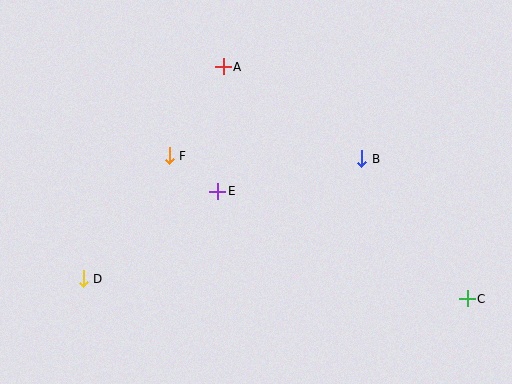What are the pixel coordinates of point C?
Point C is at (467, 299).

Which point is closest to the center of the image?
Point E at (218, 191) is closest to the center.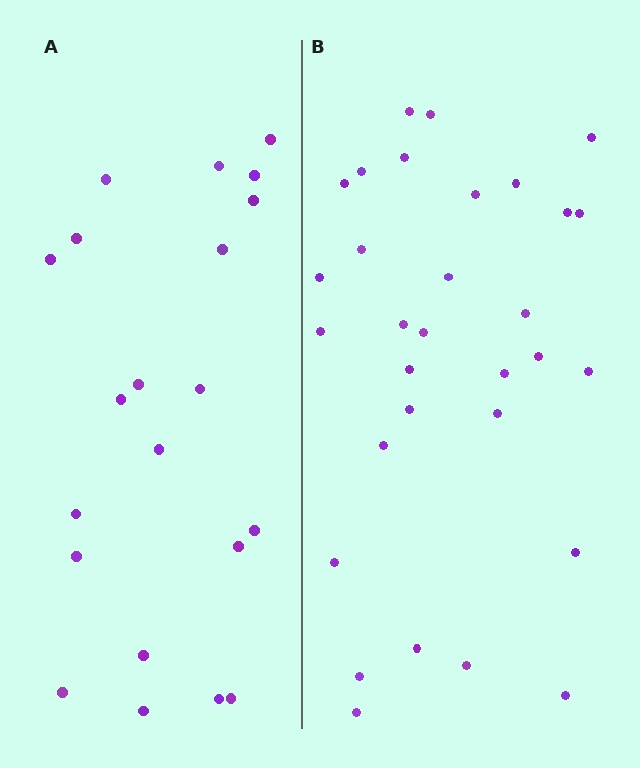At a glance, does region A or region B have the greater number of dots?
Region B (the right region) has more dots.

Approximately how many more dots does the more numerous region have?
Region B has roughly 10 or so more dots than region A.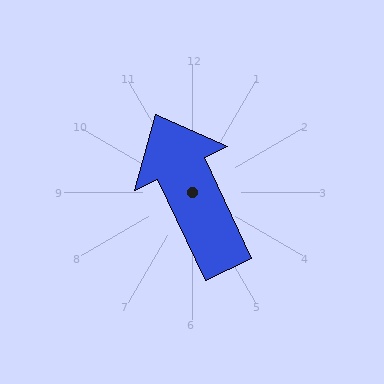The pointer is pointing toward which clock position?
Roughly 11 o'clock.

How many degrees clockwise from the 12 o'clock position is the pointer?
Approximately 335 degrees.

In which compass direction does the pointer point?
Northwest.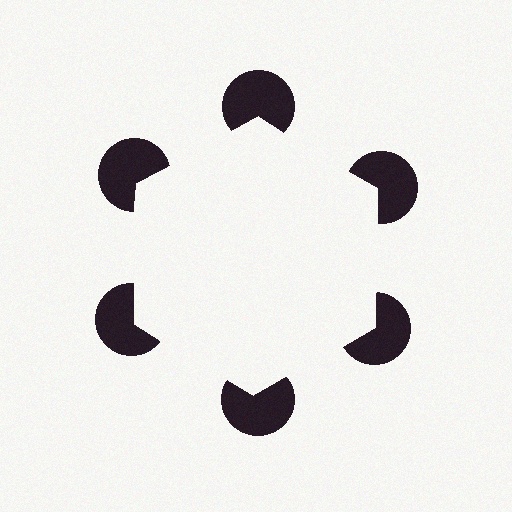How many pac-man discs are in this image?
There are 6 — one at each vertex of the illusory hexagon.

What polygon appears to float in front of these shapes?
An illusory hexagon — its edges are inferred from the aligned wedge cuts in the pac-man discs, not physically drawn.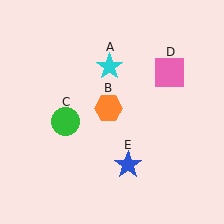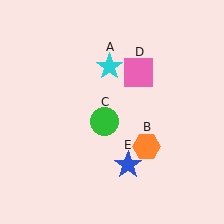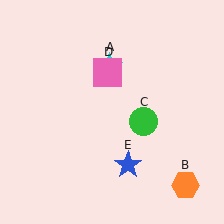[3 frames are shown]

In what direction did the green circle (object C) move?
The green circle (object C) moved right.